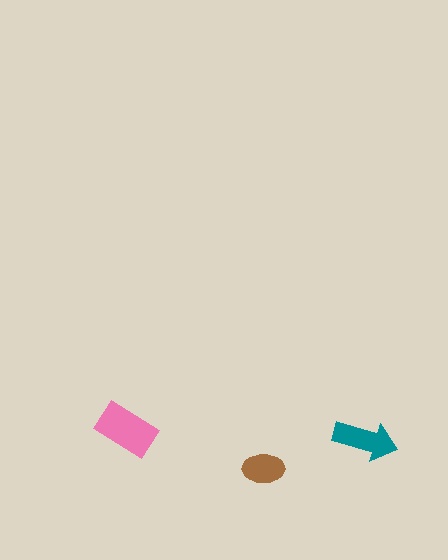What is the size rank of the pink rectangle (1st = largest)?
1st.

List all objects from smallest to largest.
The brown ellipse, the teal arrow, the pink rectangle.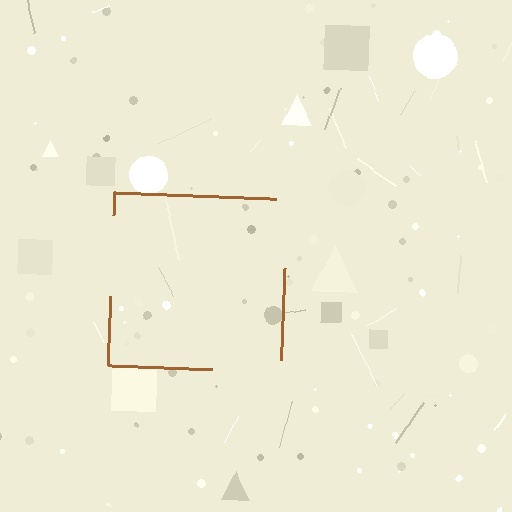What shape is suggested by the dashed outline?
The dashed outline suggests a square.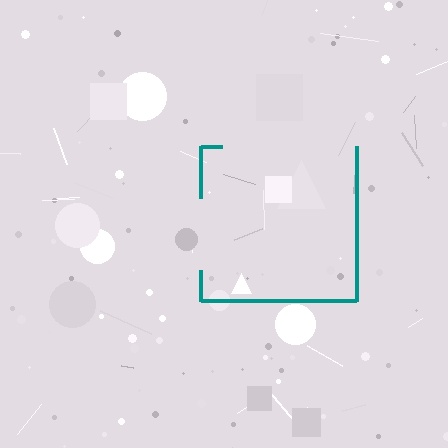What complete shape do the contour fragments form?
The contour fragments form a square.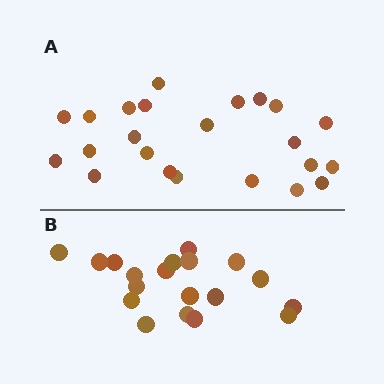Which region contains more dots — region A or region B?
Region A (the top region) has more dots.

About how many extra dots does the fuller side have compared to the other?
Region A has about 4 more dots than region B.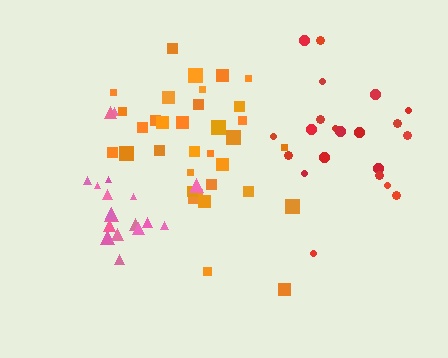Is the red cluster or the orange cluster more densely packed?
Orange.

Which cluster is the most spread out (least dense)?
Red.